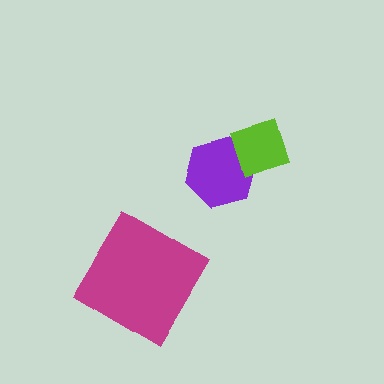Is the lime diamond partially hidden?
No, no other shape covers it.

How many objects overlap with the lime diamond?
1 object overlaps with the lime diamond.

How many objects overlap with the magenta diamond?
0 objects overlap with the magenta diamond.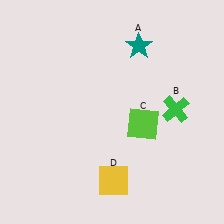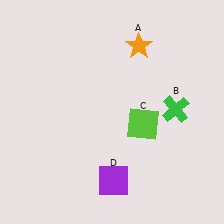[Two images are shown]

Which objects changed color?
A changed from teal to orange. D changed from yellow to purple.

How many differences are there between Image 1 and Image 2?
There are 2 differences between the two images.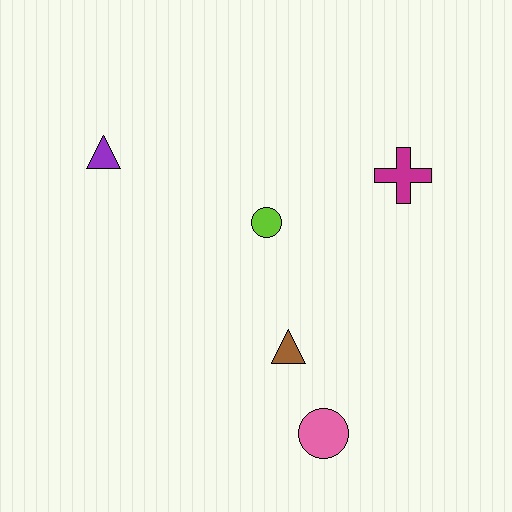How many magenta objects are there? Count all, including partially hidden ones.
There is 1 magenta object.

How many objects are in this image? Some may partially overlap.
There are 5 objects.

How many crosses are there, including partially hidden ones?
There is 1 cross.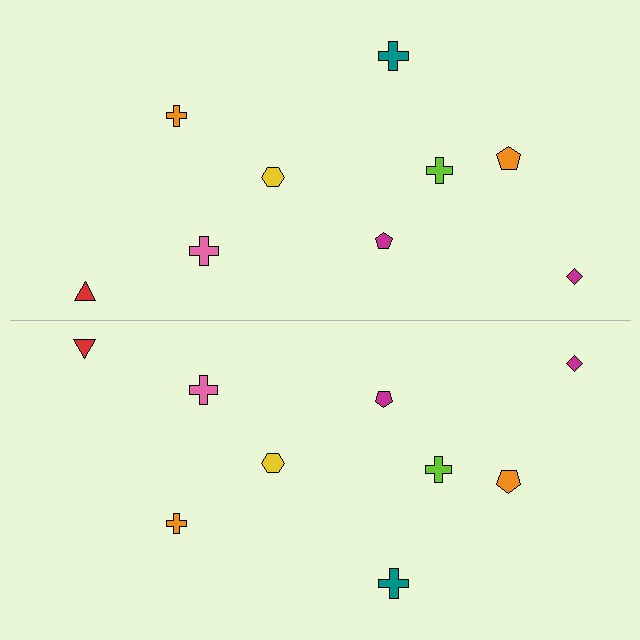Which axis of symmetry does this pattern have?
The pattern has a horizontal axis of symmetry running through the center of the image.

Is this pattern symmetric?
Yes, this pattern has bilateral (reflection) symmetry.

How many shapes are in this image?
There are 18 shapes in this image.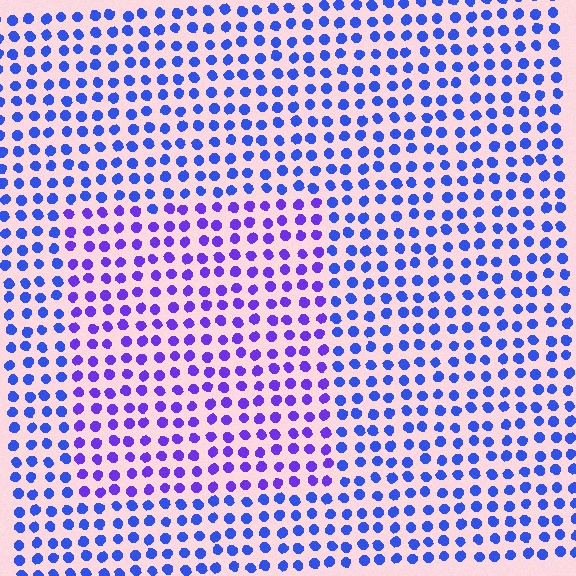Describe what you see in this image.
The image is filled with small blue elements in a uniform arrangement. A rectangle-shaped region is visible where the elements are tinted to a slightly different hue, forming a subtle color boundary.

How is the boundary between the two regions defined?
The boundary is defined purely by a slight shift in hue (about 32 degrees). Spacing, size, and orientation are identical on both sides.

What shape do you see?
I see a rectangle.